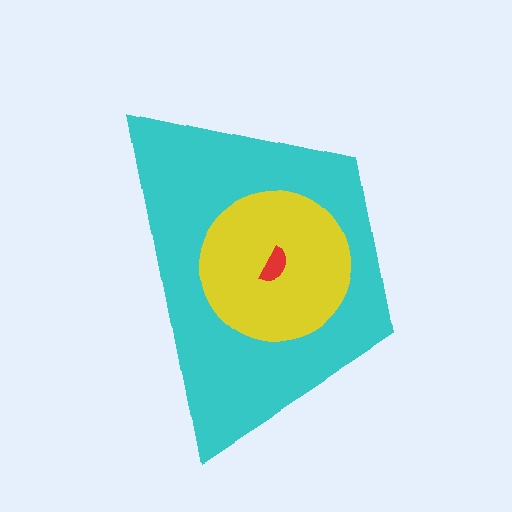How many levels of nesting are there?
3.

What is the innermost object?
The red semicircle.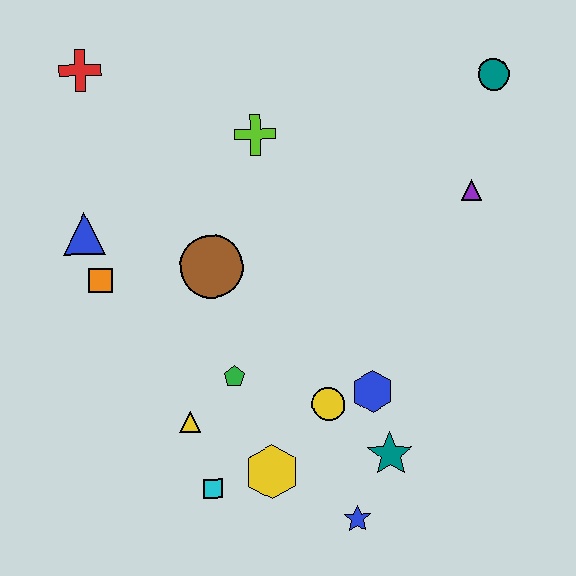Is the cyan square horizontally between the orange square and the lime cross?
Yes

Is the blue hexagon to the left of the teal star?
Yes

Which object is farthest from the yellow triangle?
The teal circle is farthest from the yellow triangle.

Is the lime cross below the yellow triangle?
No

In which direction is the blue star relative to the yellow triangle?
The blue star is to the right of the yellow triangle.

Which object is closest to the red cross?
The blue triangle is closest to the red cross.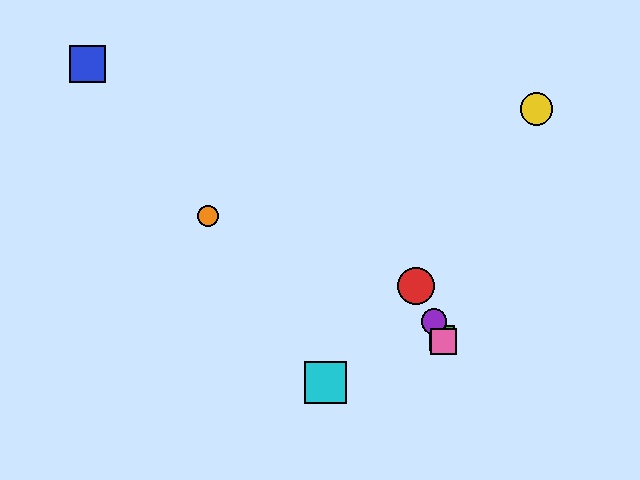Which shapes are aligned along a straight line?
The red circle, the green square, the purple circle, the pink square are aligned along a straight line.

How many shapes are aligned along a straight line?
4 shapes (the red circle, the green square, the purple circle, the pink square) are aligned along a straight line.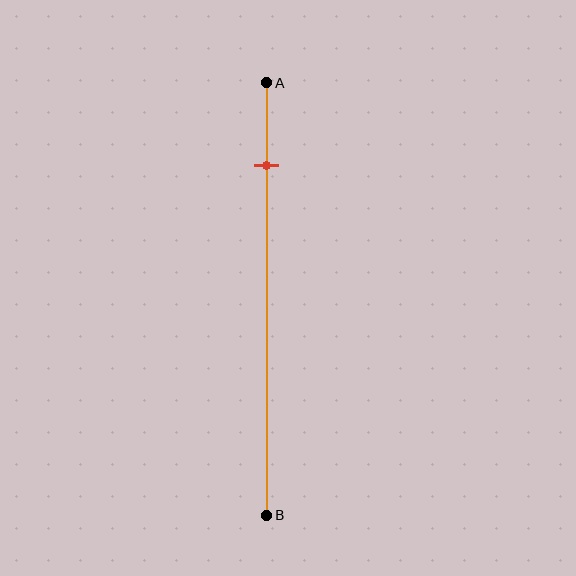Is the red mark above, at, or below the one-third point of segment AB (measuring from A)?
The red mark is above the one-third point of segment AB.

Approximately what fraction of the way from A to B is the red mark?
The red mark is approximately 20% of the way from A to B.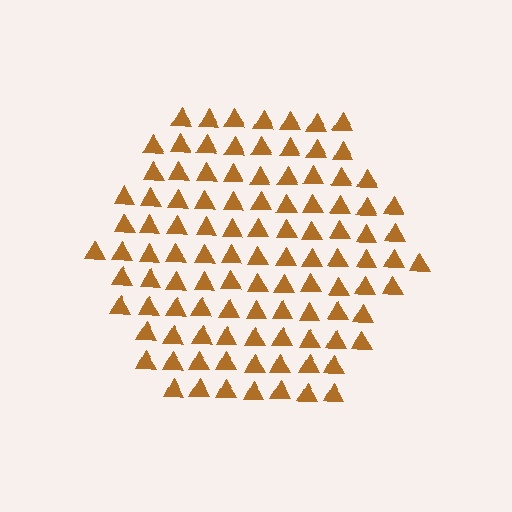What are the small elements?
The small elements are triangles.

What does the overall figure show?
The overall figure shows a hexagon.